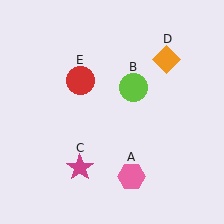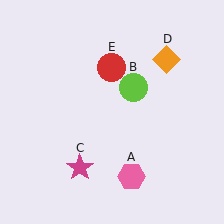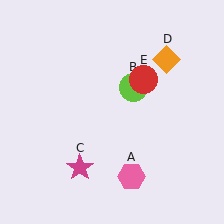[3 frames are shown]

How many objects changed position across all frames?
1 object changed position: red circle (object E).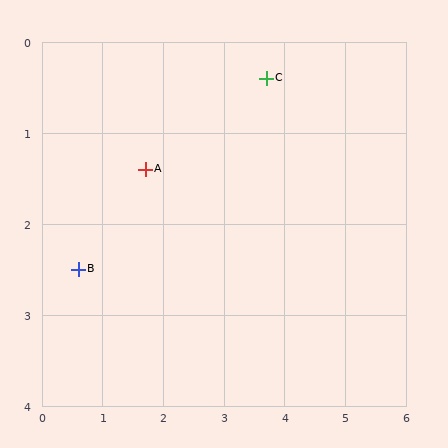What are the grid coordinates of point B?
Point B is at approximately (0.6, 2.5).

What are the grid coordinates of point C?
Point C is at approximately (3.7, 0.4).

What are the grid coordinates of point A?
Point A is at approximately (1.7, 1.4).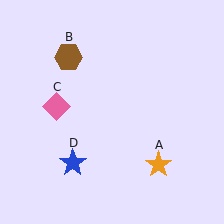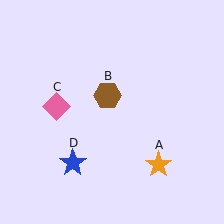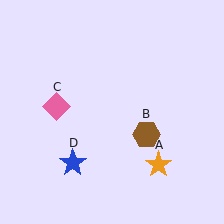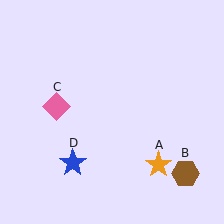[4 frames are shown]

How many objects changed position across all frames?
1 object changed position: brown hexagon (object B).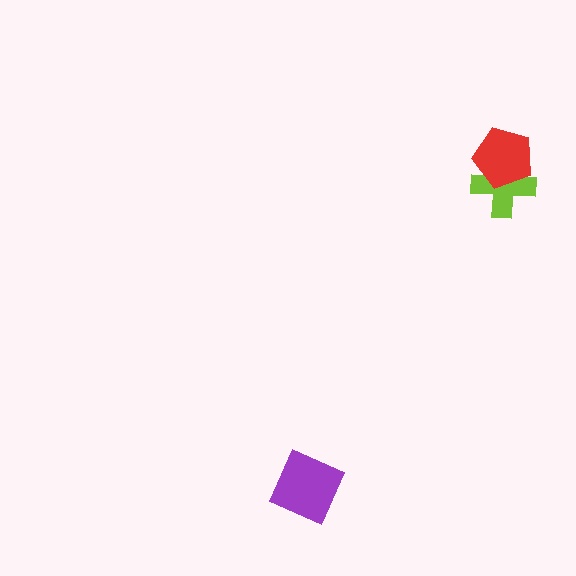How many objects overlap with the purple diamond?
0 objects overlap with the purple diamond.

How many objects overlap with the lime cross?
1 object overlaps with the lime cross.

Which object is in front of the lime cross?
The red pentagon is in front of the lime cross.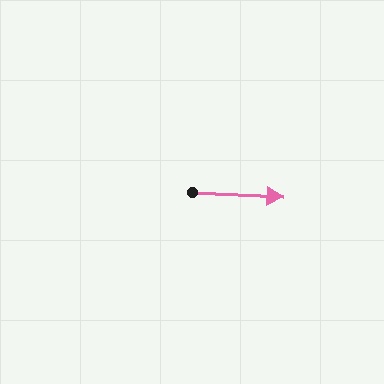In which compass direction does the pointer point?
East.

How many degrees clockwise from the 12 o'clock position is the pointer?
Approximately 93 degrees.